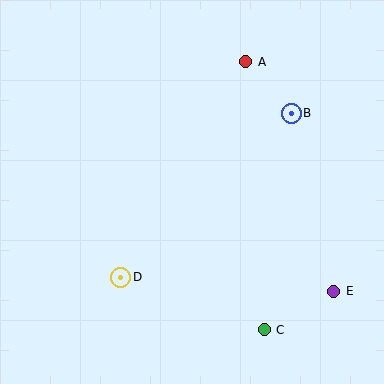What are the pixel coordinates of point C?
Point C is at (264, 330).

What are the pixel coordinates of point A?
Point A is at (246, 62).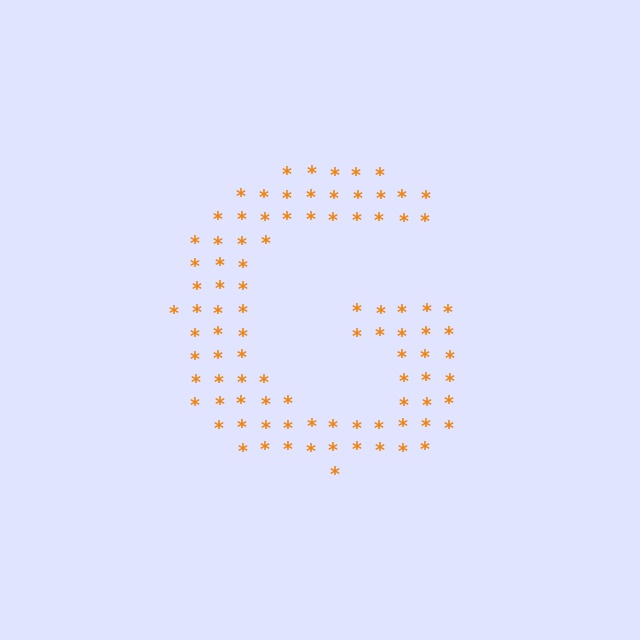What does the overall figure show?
The overall figure shows the letter G.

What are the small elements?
The small elements are asterisks.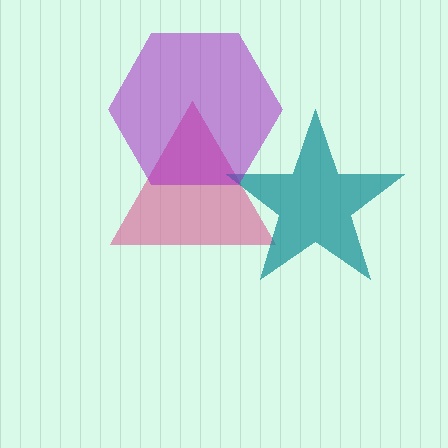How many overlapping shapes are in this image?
There are 3 overlapping shapes in the image.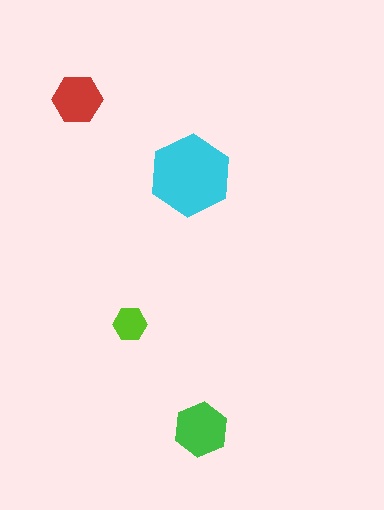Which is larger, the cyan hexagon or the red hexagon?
The cyan one.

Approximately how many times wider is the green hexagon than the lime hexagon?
About 1.5 times wider.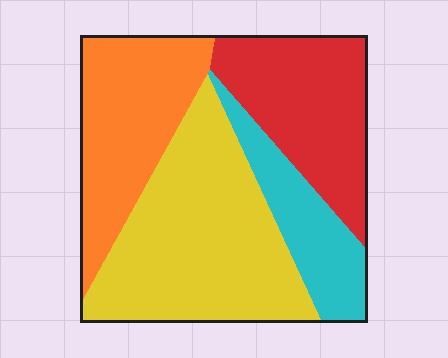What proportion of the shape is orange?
Orange takes up between a sixth and a third of the shape.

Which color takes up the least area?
Cyan, at roughly 15%.